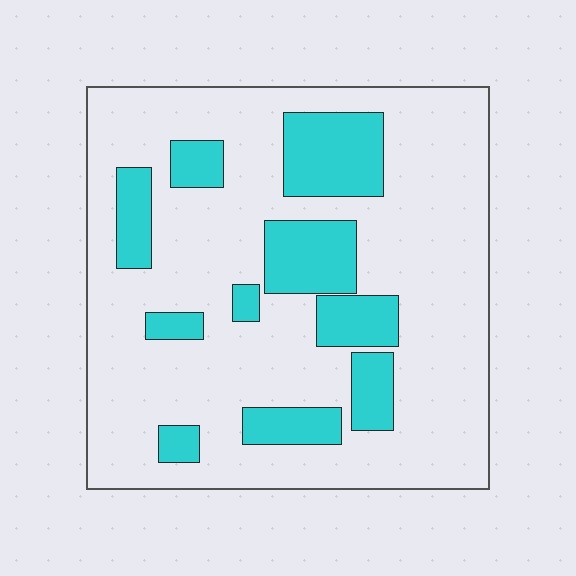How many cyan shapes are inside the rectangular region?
10.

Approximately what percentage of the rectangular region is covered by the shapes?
Approximately 25%.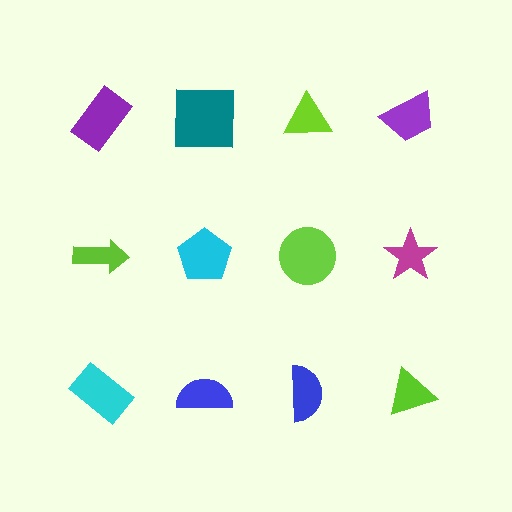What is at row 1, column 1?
A purple rectangle.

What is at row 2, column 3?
A lime circle.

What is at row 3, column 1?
A cyan rectangle.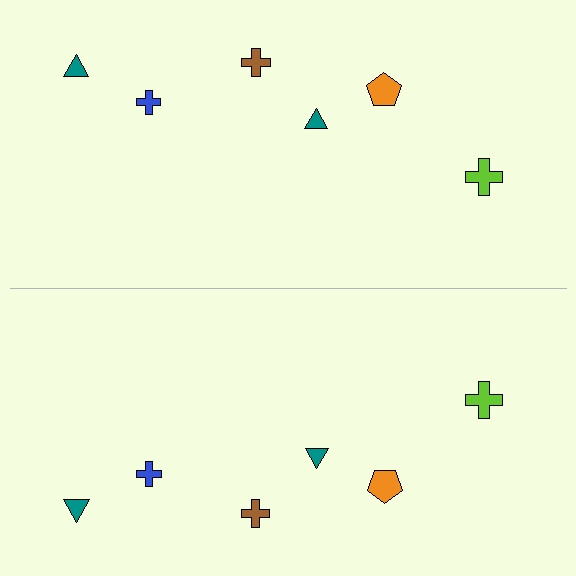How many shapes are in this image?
There are 12 shapes in this image.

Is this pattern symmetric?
Yes, this pattern has bilateral (reflection) symmetry.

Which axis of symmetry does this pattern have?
The pattern has a horizontal axis of symmetry running through the center of the image.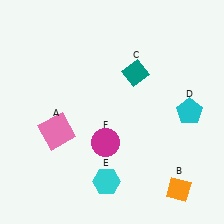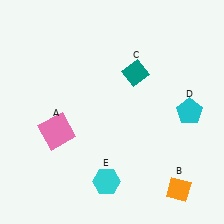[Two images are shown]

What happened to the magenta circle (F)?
The magenta circle (F) was removed in Image 2. It was in the bottom-left area of Image 1.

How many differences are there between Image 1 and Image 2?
There is 1 difference between the two images.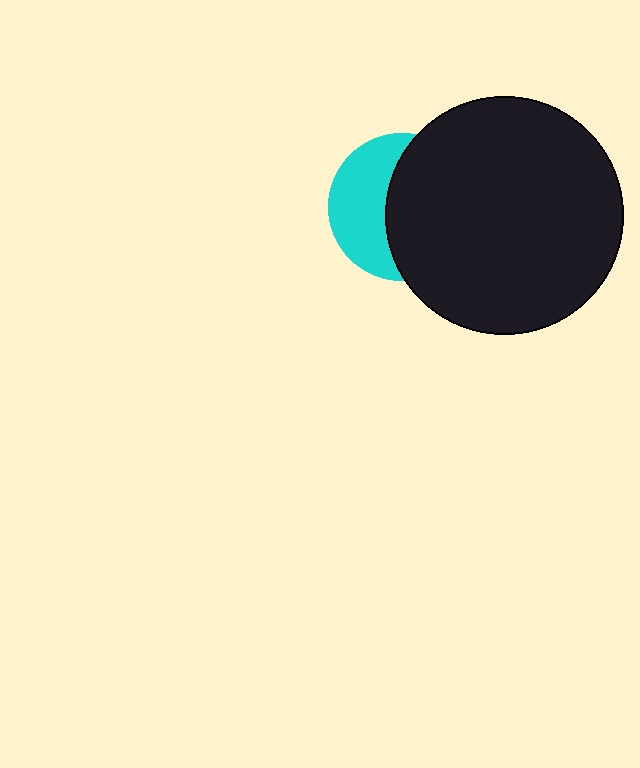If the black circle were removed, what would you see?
You would see the complete cyan circle.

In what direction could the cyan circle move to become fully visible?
The cyan circle could move left. That would shift it out from behind the black circle entirely.